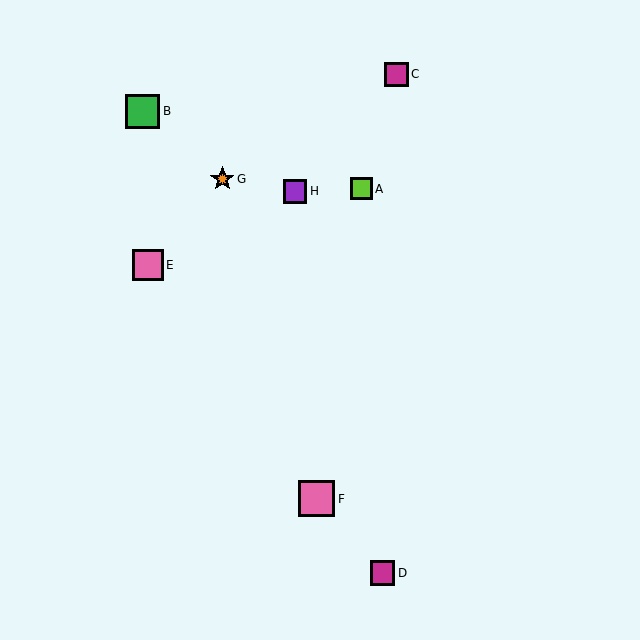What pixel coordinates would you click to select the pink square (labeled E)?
Click at (148, 265) to select the pink square E.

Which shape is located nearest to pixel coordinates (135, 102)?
The green square (labeled B) at (143, 111) is nearest to that location.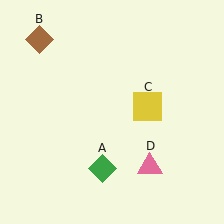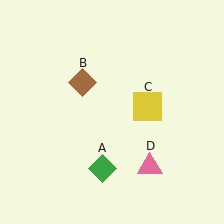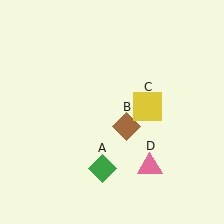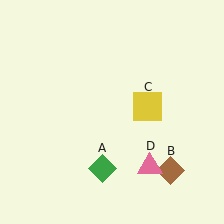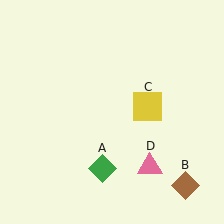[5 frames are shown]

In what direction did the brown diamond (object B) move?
The brown diamond (object B) moved down and to the right.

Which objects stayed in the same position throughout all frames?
Green diamond (object A) and yellow square (object C) and pink triangle (object D) remained stationary.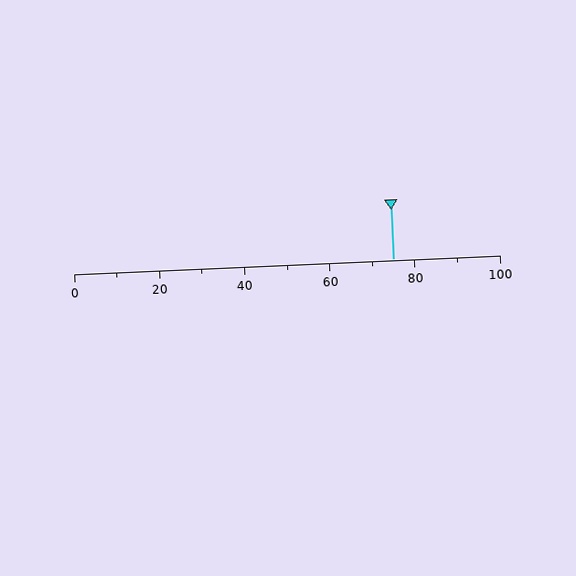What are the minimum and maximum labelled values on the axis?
The axis runs from 0 to 100.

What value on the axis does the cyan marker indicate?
The marker indicates approximately 75.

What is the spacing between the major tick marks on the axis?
The major ticks are spaced 20 apart.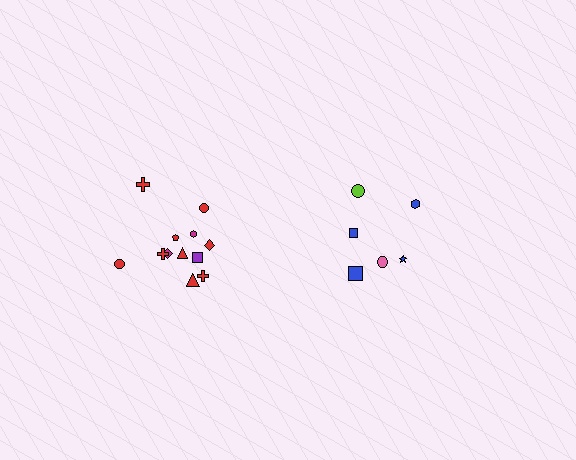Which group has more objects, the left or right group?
The left group.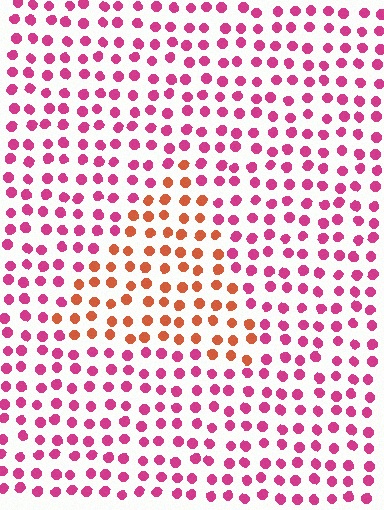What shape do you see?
I see a triangle.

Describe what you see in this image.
The image is filled with small magenta elements in a uniform arrangement. A triangle-shaped region is visible where the elements are tinted to a slightly different hue, forming a subtle color boundary.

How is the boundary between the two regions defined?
The boundary is defined purely by a slight shift in hue (about 46 degrees). Spacing, size, and orientation are identical on both sides.